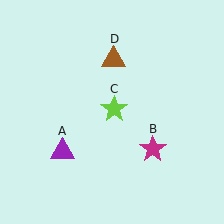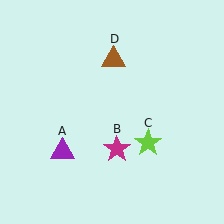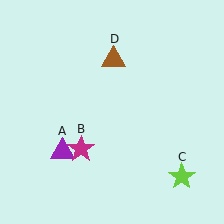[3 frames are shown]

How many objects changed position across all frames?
2 objects changed position: magenta star (object B), lime star (object C).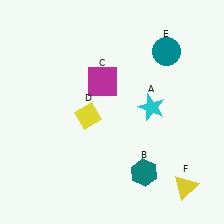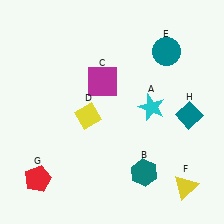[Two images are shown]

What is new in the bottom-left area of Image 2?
A red pentagon (G) was added in the bottom-left area of Image 2.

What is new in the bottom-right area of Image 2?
A teal diamond (H) was added in the bottom-right area of Image 2.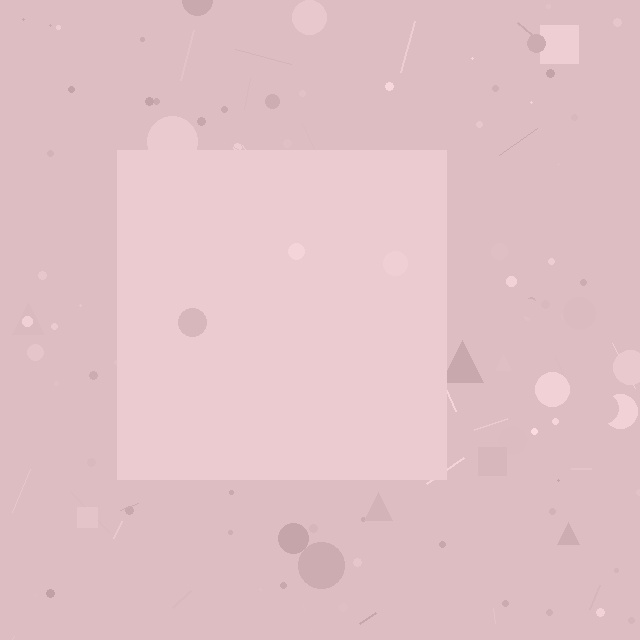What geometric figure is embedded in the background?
A square is embedded in the background.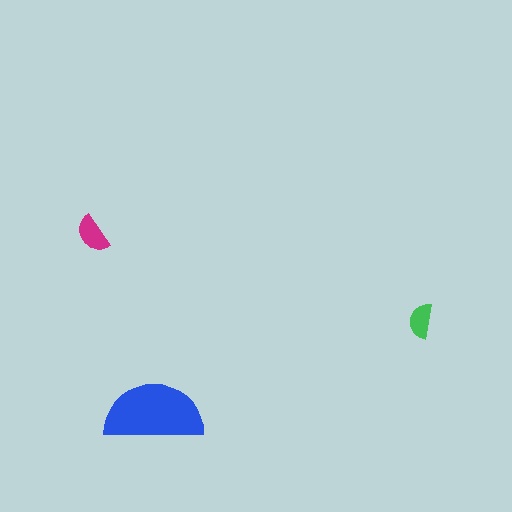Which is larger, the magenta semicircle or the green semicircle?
The magenta one.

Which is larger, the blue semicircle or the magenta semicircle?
The blue one.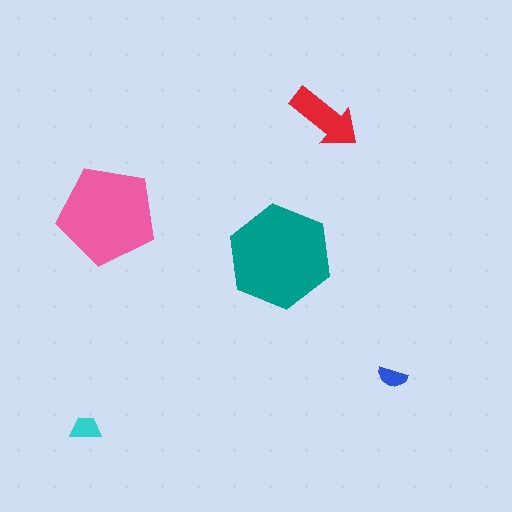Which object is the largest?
The teal hexagon.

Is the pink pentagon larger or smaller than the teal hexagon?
Smaller.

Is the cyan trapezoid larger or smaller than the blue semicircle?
Larger.